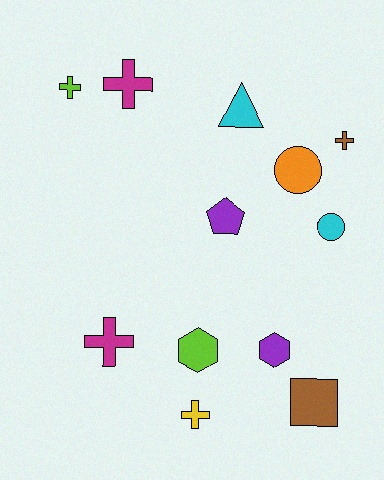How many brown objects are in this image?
There are 2 brown objects.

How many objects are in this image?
There are 12 objects.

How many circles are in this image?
There are 2 circles.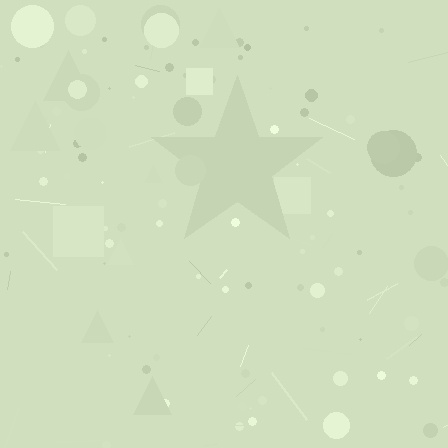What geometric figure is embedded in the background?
A star is embedded in the background.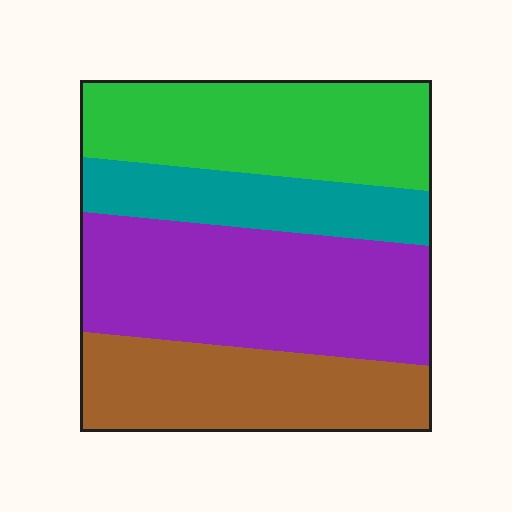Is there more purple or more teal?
Purple.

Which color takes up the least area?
Teal, at roughly 15%.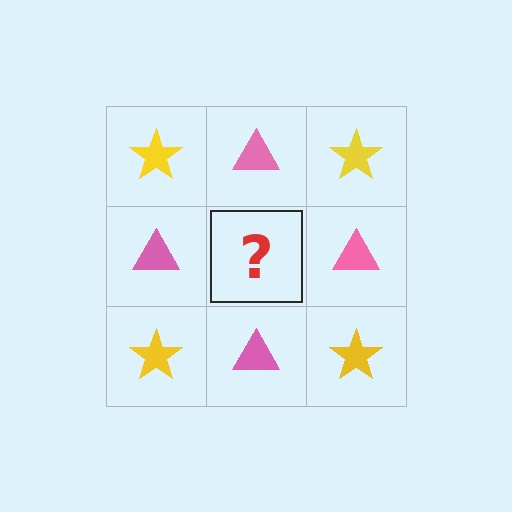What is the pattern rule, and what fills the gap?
The rule is that it alternates yellow star and pink triangle in a checkerboard pattern. The gap should be filled with a yellow star.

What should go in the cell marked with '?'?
The missing cell should contain a yellow star.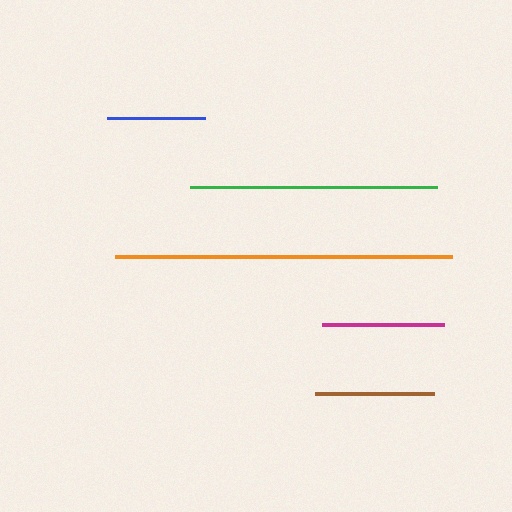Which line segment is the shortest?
The blue line is the shortest at approximately 98 pixels.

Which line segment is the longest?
The orange line is the longest at approximately 337 pixels.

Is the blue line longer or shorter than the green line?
The green line is longer than the blue line.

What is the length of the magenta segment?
The magenta segment is approximately 122 pixels long.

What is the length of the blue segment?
The blue segment is approximately 98 pixels long.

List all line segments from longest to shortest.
From longest to shortest: orange, green, magenta, brown, blue.